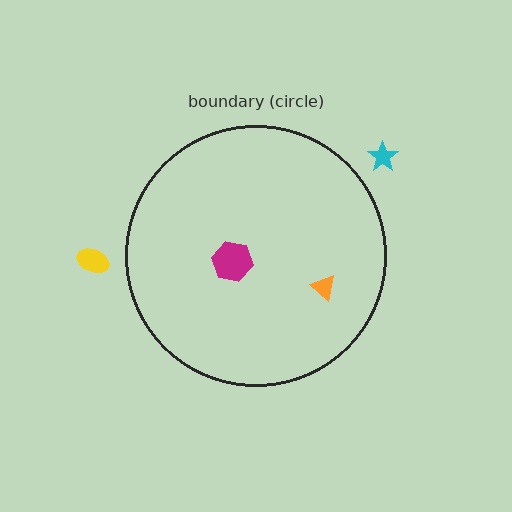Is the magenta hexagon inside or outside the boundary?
Inside.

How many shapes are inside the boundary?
2 inside, 2 outside.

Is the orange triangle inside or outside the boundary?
Inside.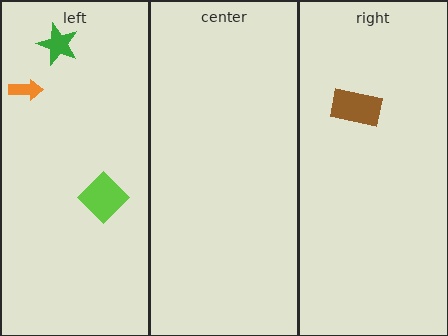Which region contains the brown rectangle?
The right region.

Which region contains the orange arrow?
The left region.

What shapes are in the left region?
The orange arrow, the lime diamond, the green star.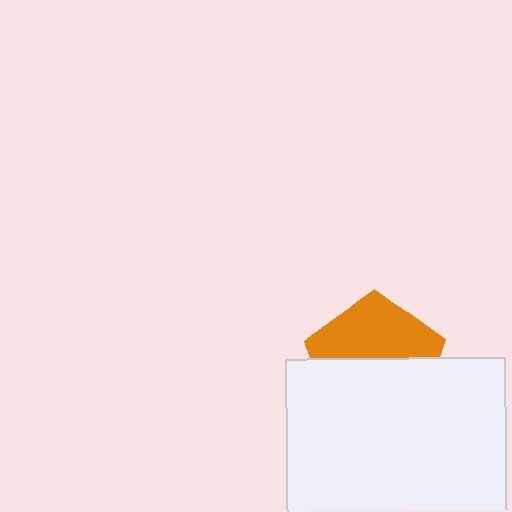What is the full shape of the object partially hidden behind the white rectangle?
The partially hidden object is an orange pentagon.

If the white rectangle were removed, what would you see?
You would see the complete orange pentagon.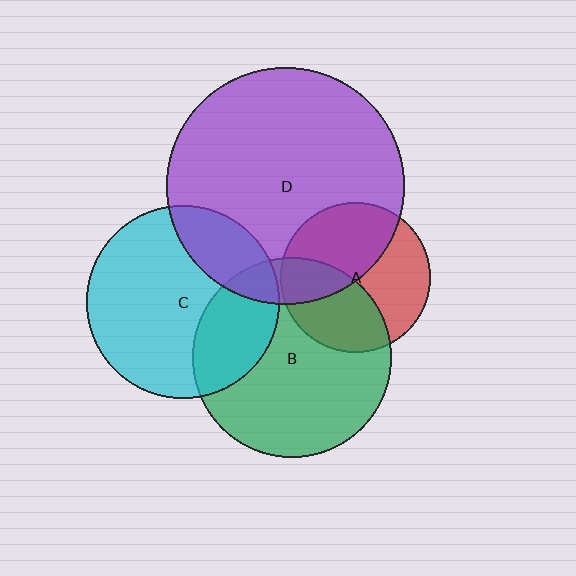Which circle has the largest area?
Circle D (purple).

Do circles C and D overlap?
Yes.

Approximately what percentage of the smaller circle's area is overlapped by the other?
Approximately 20%.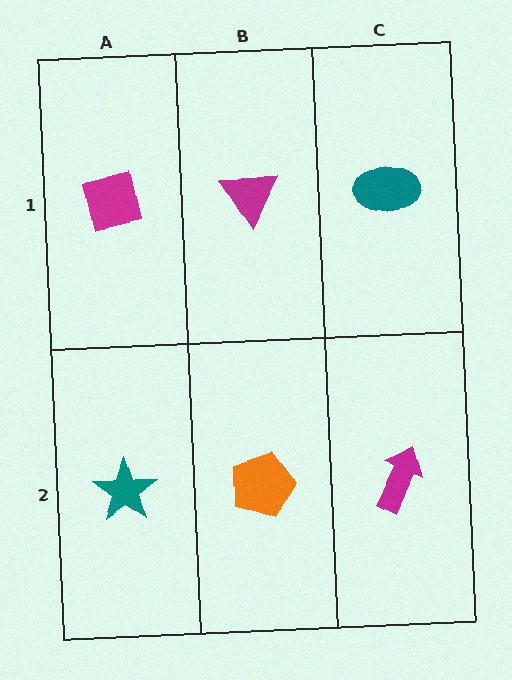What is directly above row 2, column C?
A teal ellipse.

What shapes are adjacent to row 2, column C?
A teal ellipse (row 1, column C), an orange pentagon (row 2, column B).